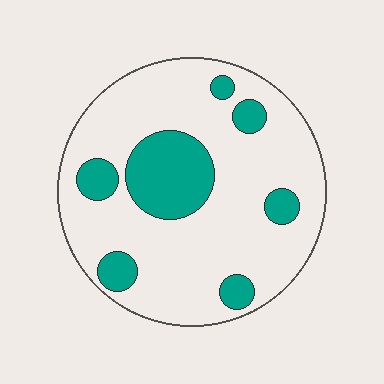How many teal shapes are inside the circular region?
7.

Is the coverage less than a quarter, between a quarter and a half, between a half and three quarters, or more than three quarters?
Less than a quarter.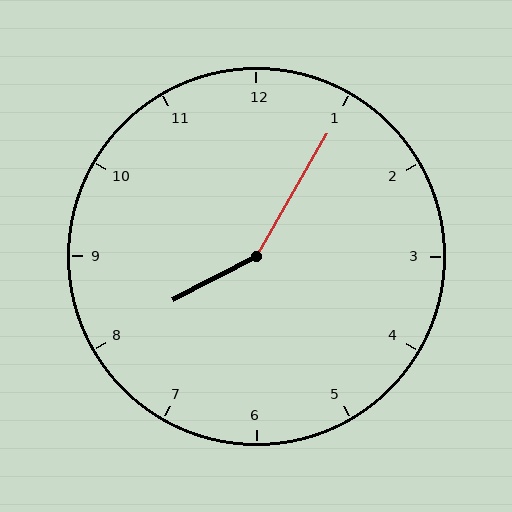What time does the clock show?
8:05.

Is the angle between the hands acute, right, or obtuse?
It is obtuse.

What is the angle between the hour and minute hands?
Approximately 148 degrees.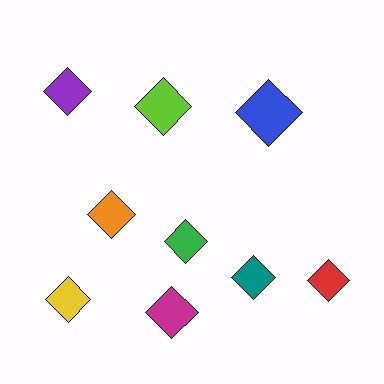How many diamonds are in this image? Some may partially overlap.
There are 9 diamonds.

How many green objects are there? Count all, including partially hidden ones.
There is 1 green object.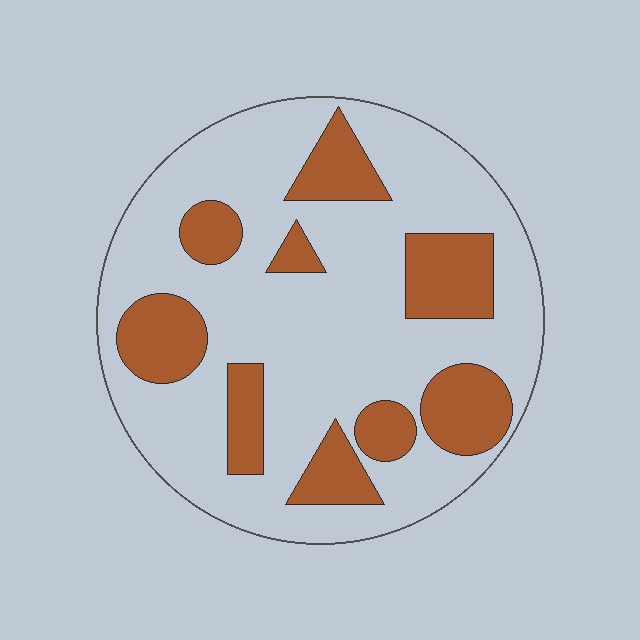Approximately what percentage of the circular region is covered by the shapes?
Approximately 25%.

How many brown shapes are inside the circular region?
9.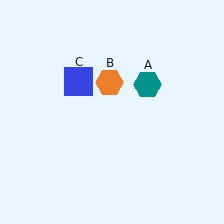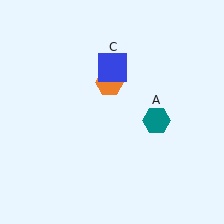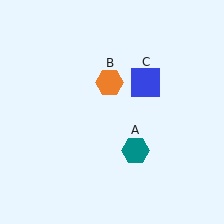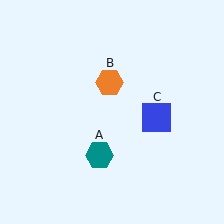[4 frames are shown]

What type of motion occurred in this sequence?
The teal hexagon (object A), blue square (object C) rotated clockwise around the center of the scene.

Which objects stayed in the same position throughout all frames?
Orange hexagon (object B) remained stationary.